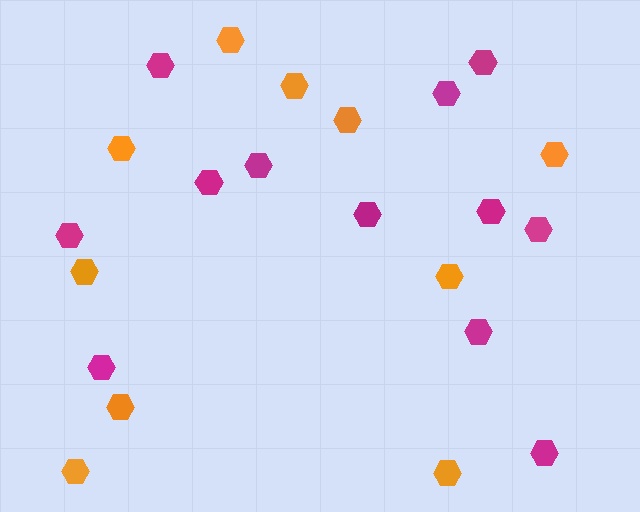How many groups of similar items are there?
There are 2 groups: one group of magenta hexagons (12) and one group of orange hexagons (10).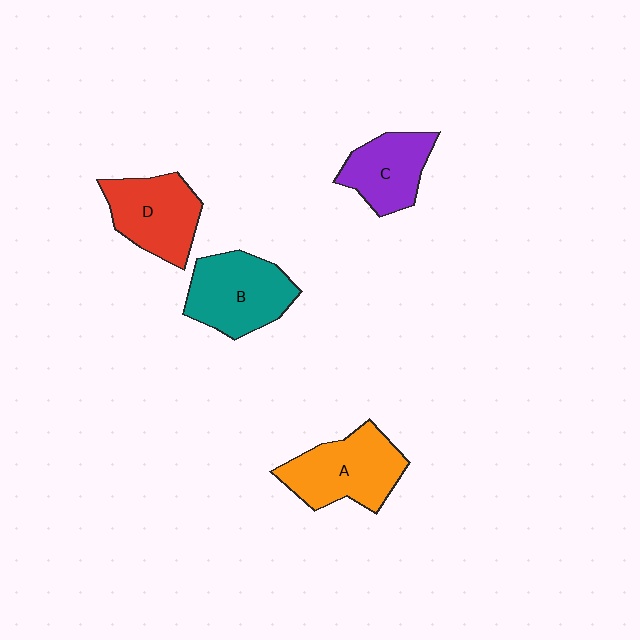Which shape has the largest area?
Shape A (orange).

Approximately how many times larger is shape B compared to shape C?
Approximately 1.3 times.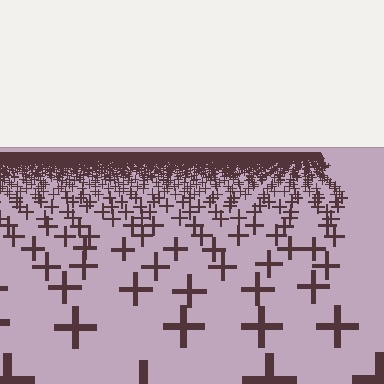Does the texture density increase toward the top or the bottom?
Density increases toward the top.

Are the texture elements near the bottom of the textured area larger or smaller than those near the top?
Larger. Near the bottom, elements are closer to the viewer and appear at a bigger on-screen size.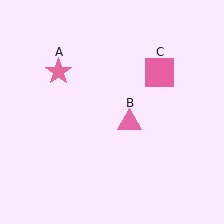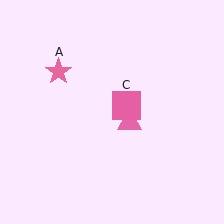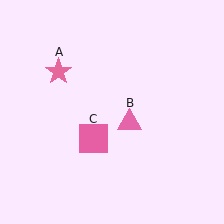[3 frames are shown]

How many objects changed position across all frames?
1 object changed position: pink square (object C).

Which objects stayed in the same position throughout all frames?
Pink star (object A) and pink triangle (object B) remained stationary.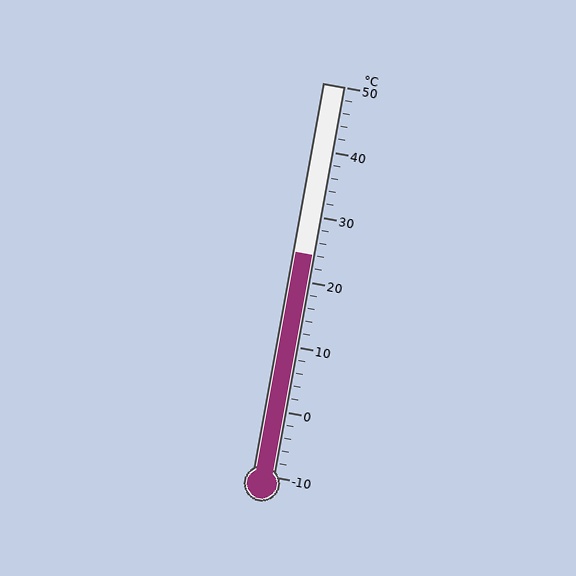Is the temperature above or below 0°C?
The temperature is above 0°C.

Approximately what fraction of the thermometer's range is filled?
The thermometer is filled to approximately 55% of its range.